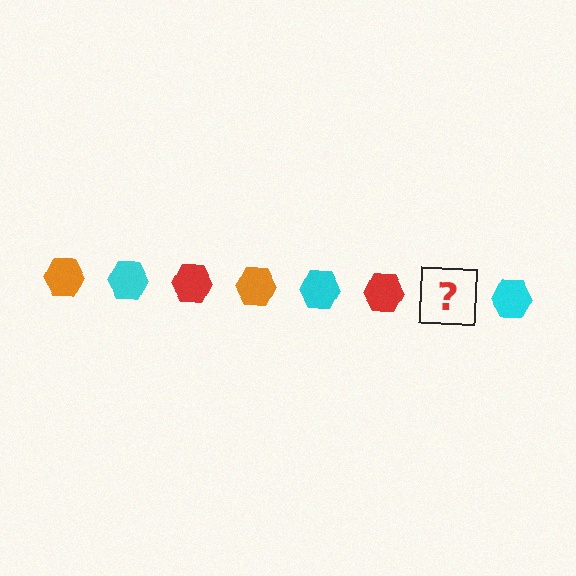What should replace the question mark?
The question mark should be replaced with an orange hexagon.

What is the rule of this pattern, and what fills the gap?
The rule is that the pattern cycles through orange, cyan, red hexagons. The gap should be filled with an orange hexagon.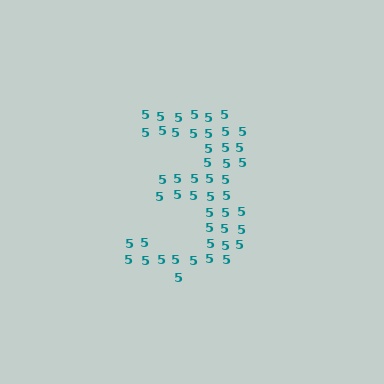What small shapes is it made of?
It is made of small digit 5's.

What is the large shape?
The large shape is the digit 3.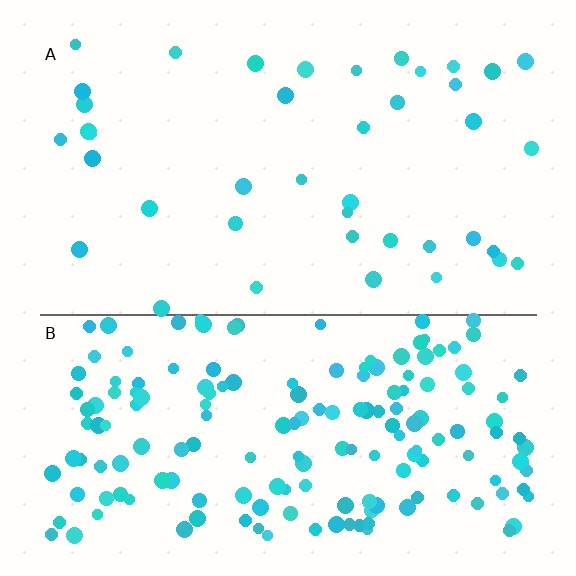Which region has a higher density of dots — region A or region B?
B (the bottom).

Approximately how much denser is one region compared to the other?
Approximately 4.3× — region B over region A.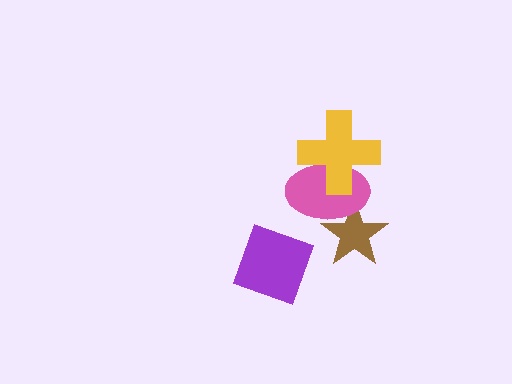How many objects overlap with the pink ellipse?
2 objects overlap with the pink ellipse.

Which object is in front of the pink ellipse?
The yellow cross is in front of the pink ellipse.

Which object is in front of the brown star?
The pink ellipse is in front of the brown star.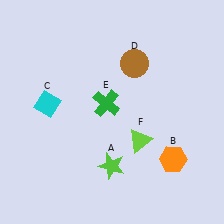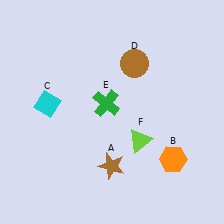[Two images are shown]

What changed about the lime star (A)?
In Image 1, A is lime. In Image 2, it changed to brown.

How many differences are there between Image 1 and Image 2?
There is 1 difference between the two images.